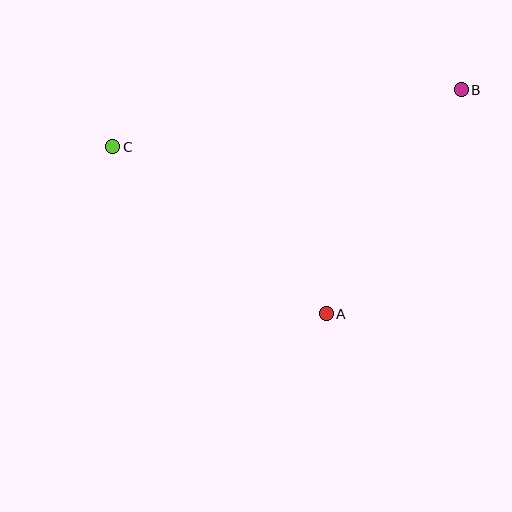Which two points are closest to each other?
Points A and B are closest to each other.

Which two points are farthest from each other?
Points B and C are farthest from each other.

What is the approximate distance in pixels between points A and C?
The distance between A and C is approximately 271 pixels.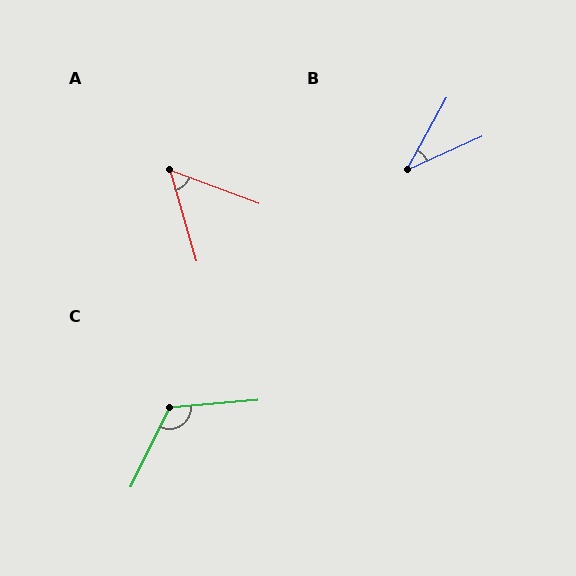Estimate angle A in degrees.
Approximately 53 degrees.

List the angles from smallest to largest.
B (37°), A (53°), C (120°).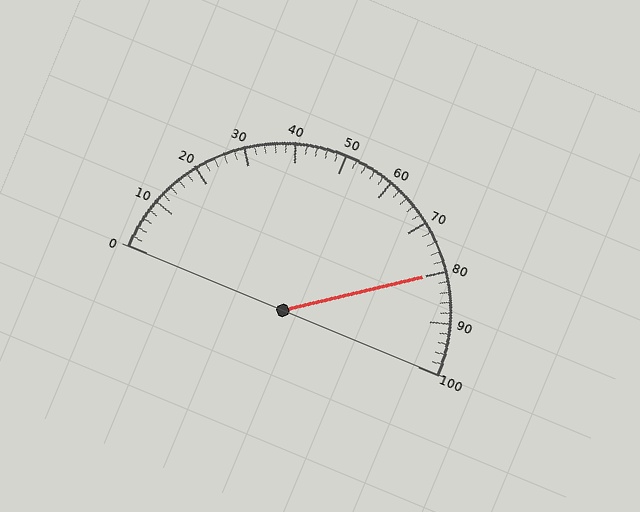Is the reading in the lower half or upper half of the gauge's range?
The reading is in the upper half of the range (0 to 100).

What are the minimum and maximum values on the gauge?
The gauge ranges from 0 to 100.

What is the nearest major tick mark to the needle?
The nearest major tick mark is 80.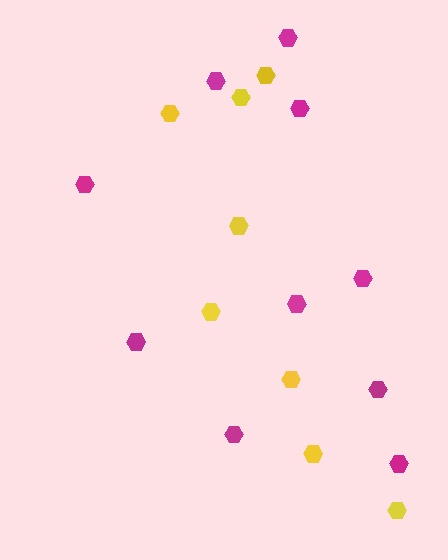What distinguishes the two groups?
There are 2 groups: one group of magenta hexagons (10) and one group of yellow hexagons (8).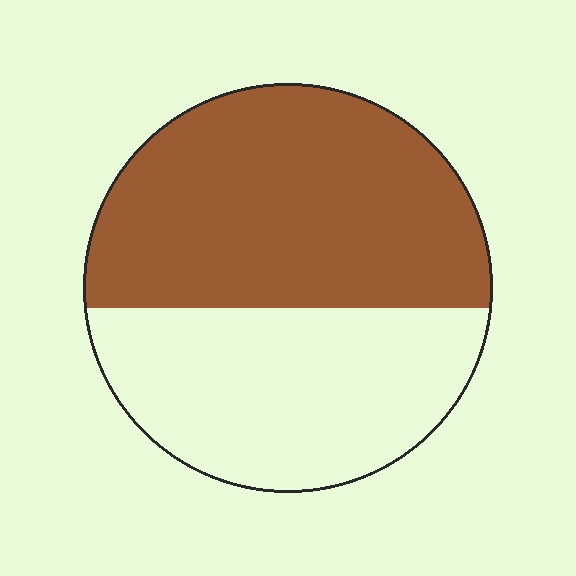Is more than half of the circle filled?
Yes.